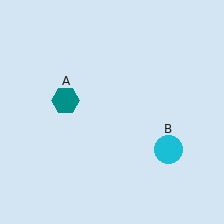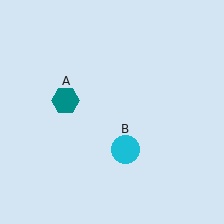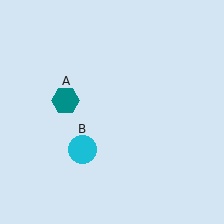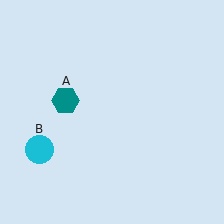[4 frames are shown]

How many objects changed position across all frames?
1 object changed position: cyan circle (object B).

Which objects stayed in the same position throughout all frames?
Teal hexagon (object A) remained stationary.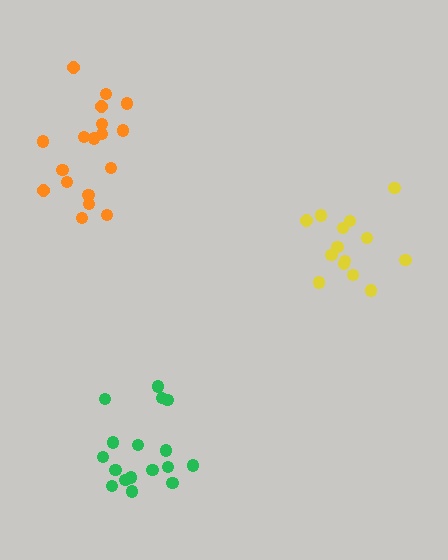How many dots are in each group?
Group 1: 17 dots, Group 2: 14 dots, Group 3: 18 dots (49 total).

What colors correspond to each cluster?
The clusters are colored: green, yellow, orange.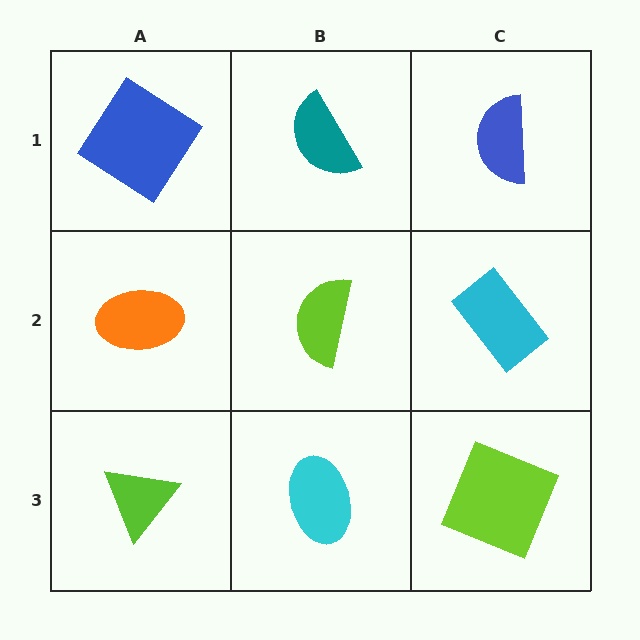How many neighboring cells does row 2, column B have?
4.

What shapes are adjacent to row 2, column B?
A teal semicircle (row 1, column B), a cyan ellipse (row 3, column B), an orange ellipse (row 2, column A), a cyan rectangle (row 2, column C).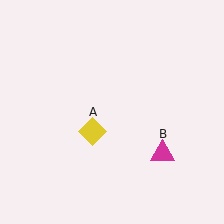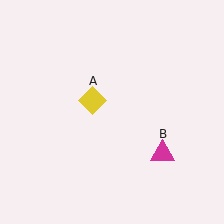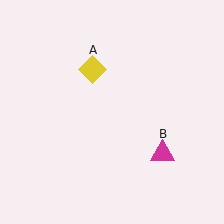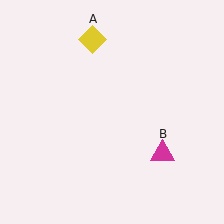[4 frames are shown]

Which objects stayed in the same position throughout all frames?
Magenta triangle (object B) remained stationary.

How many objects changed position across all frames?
1 object changed position: yellow diamond (object A).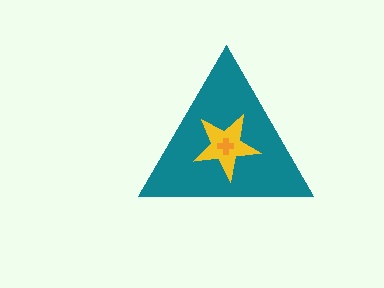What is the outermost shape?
The teal triangle.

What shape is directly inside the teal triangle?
The yellow star.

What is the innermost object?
The orange cross.